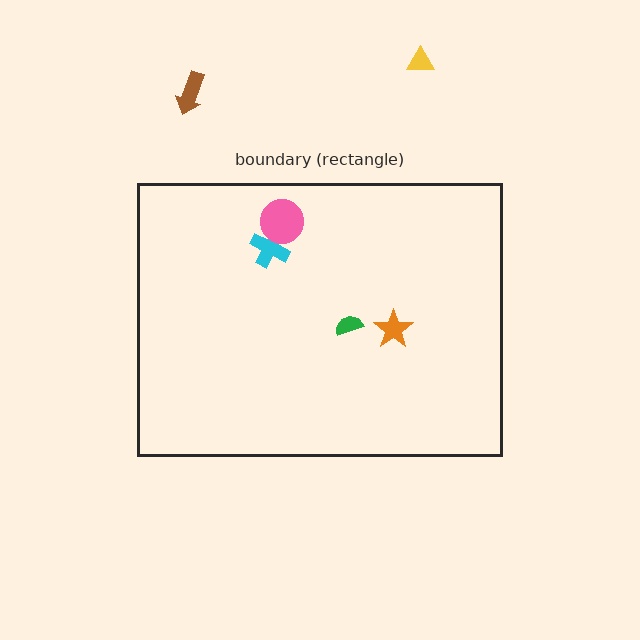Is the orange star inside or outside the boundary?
Inside.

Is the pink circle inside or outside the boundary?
Inside.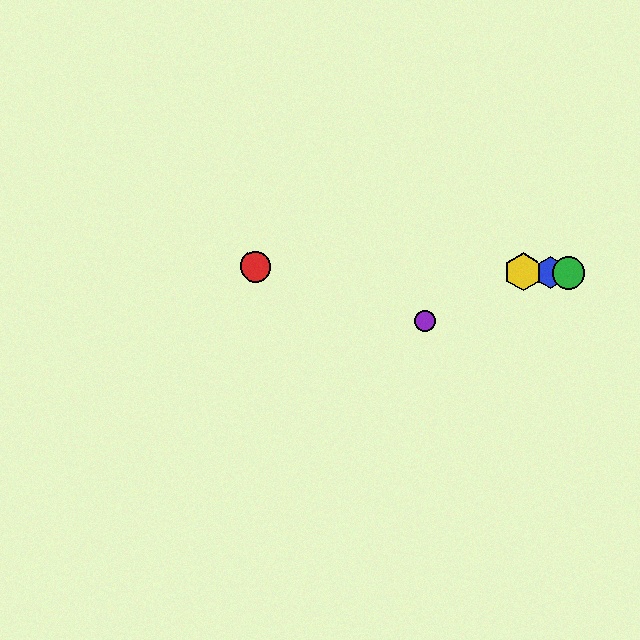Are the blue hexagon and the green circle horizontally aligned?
Yes, both are at y≈273.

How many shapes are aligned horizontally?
4 shapes (the red circle, the blue hexagon, the green circle, the yellow hexagon) are aligned horizontally.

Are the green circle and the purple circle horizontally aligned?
No, the green circle is at y≈273 and the purple circle is at y≈321.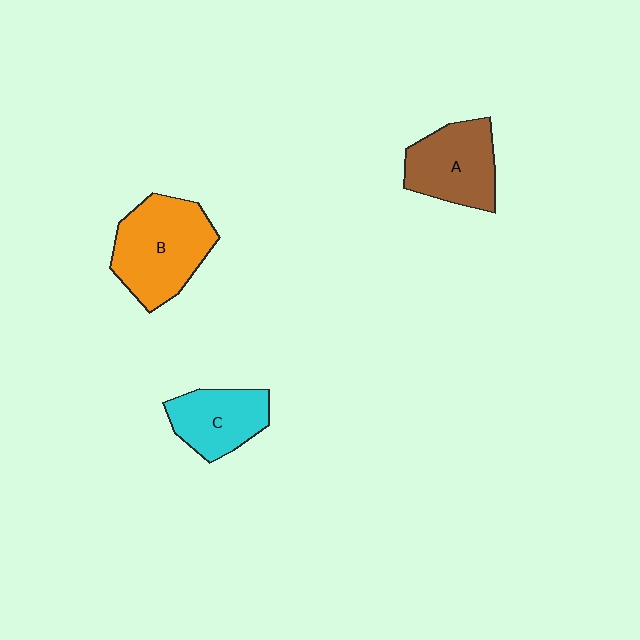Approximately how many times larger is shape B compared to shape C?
Approximately 1.5 times.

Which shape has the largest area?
Shape B (orange).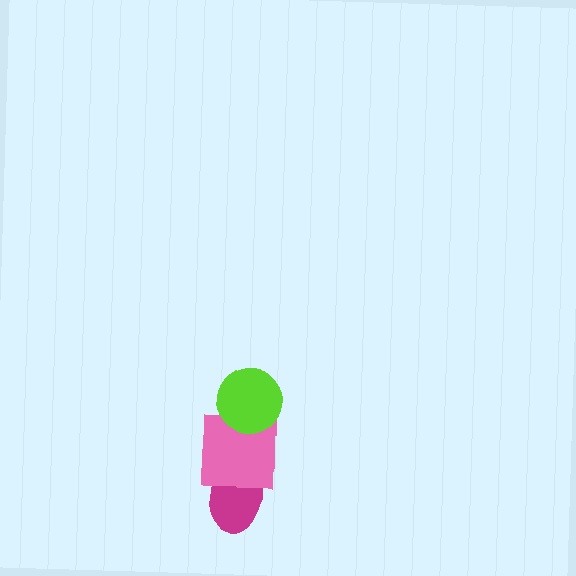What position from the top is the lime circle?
The lime circle is 1st from the top.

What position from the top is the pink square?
The pink square is 2nd from the top.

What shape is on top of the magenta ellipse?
The pink square is on top of the magenta ellipse.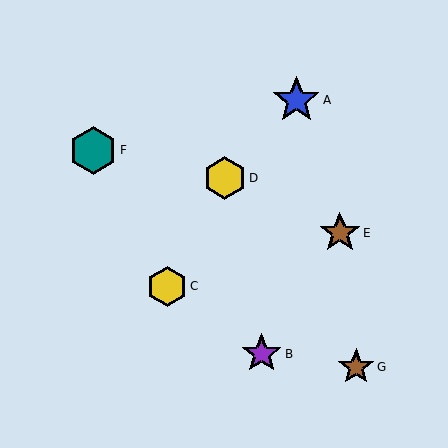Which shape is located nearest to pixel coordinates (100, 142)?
The teal hexagon (labeled F) at (93, 150) is nearest to that location.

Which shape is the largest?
The teal hexagon (labeled F) is the largest.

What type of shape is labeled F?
Shape F is a teal hexagon.